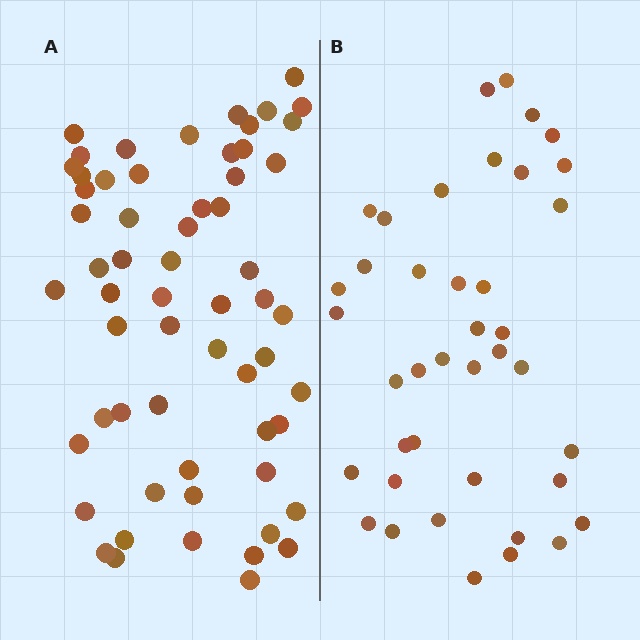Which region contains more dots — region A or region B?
Region A (the left region) has more dots.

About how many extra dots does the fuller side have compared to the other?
Region A has approximately 20 more dots than region B.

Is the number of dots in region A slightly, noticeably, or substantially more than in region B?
Region A has substantially more. The ratio is roughly 1.5 to 1.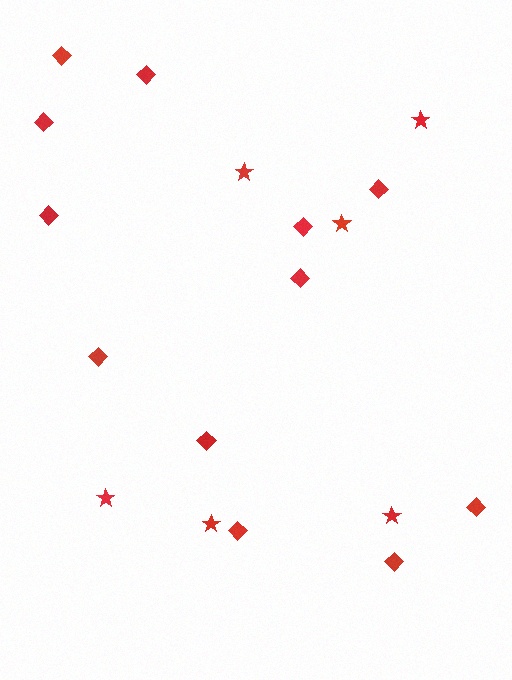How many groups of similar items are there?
There are 2 groups: one group of stars (6) and one group of diamonds (12).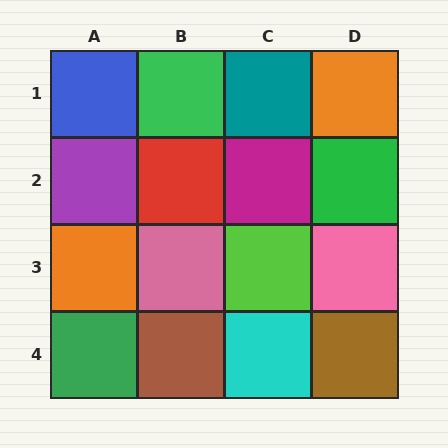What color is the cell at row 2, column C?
Magenta.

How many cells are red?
1 cell is red.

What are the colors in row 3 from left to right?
Orange, pink, lime, pink.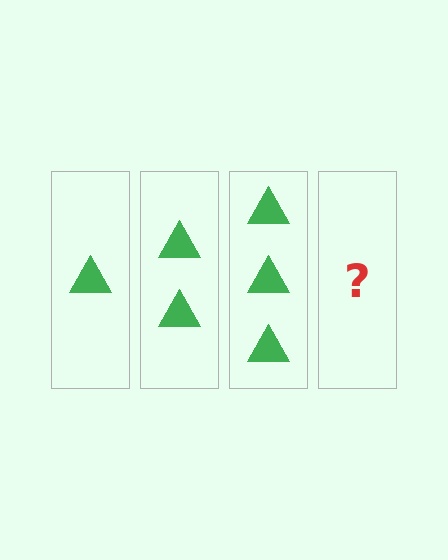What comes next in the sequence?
The next element should be 4 triangles.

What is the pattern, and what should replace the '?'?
The pattern is that each step adds one more triangle. The '?' should be 4 triangles.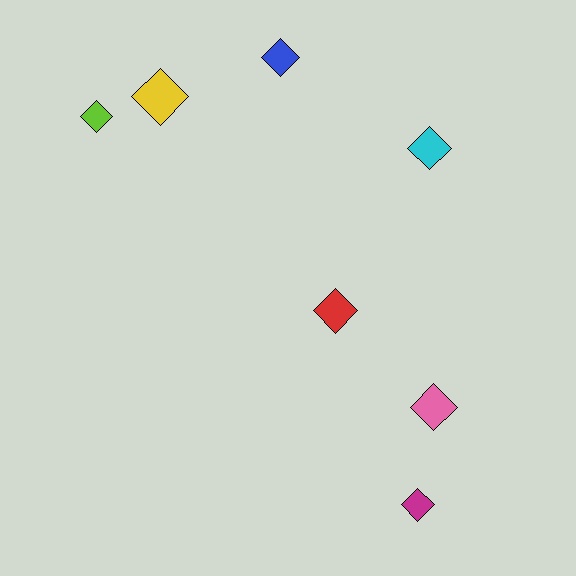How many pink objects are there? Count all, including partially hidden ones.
There is 1 pink object.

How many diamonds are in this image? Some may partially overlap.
There are 7 diamonds.